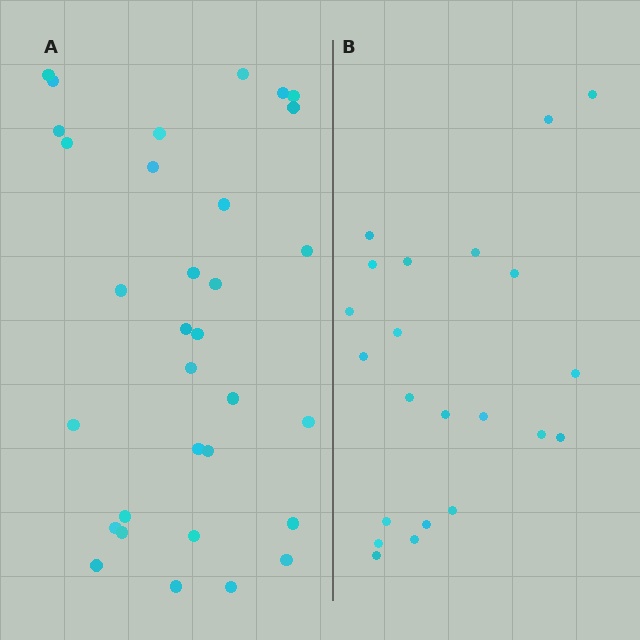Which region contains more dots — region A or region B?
Region A (the left region) has more dots.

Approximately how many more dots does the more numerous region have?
Region A has roughly 10 or so more dots than region B.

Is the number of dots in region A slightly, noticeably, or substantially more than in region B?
Region A has substantially more. The ratio is roughly 1.5 to 1.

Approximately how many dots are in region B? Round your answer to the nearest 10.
About 20 dots. (The exact count is 22, which rounds to 20.)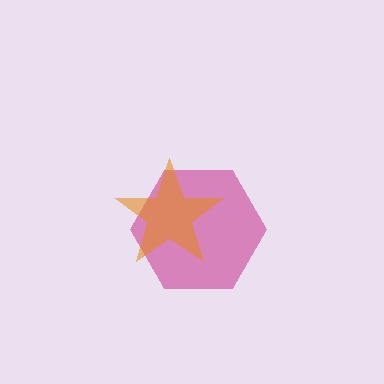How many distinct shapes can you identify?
There are 2 distinct shapes: a magenta hexagon, an orange star.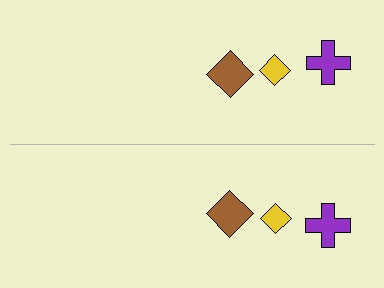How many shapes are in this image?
There are 6 shapes in this image.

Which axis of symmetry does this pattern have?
The pattern has a horizontal axis of symmetry running through the center of the image.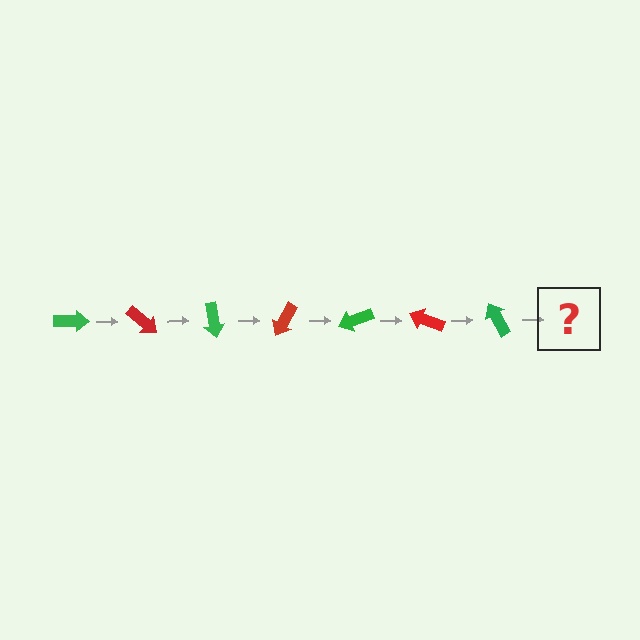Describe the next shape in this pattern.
It should be a red arrow, rotated 280 degrees from the start.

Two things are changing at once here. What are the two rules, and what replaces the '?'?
The two rules are that it rotates 40 degrees each step and the color cycles through green and red. The '?' should be a red arrow, rotated 280 degrees from the start.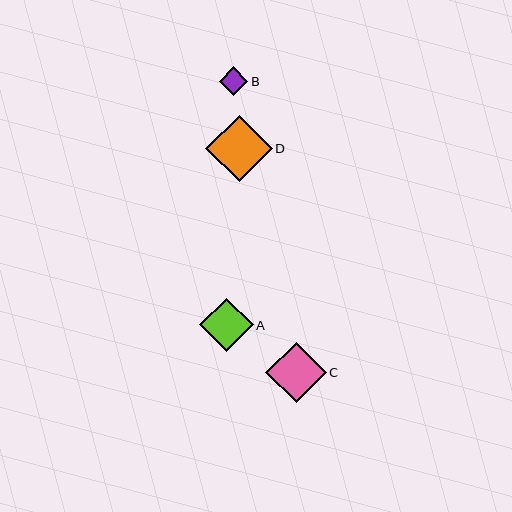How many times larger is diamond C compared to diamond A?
Diamond C is approximately 1.1 times the size of diamond A.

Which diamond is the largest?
Diamond D is the largest with a size of approximately 66 pixels.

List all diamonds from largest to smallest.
From largest to smallest: D, C, A, B.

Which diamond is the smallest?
Diamond B is the smallest with a size of approximately 28 pixels.